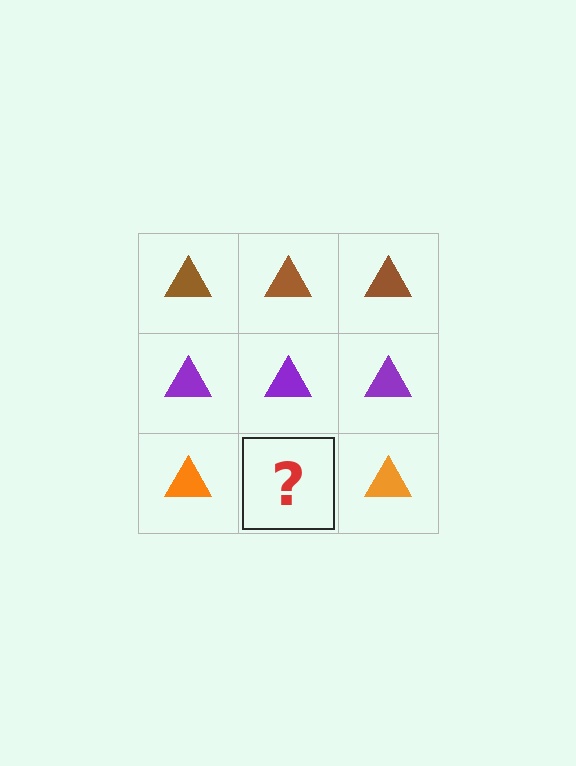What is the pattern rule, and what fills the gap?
The rule is that each row has a consistent color. The gap should be filled with an orange triangle.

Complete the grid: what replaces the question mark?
The question mark should be replaced with an orange triangle.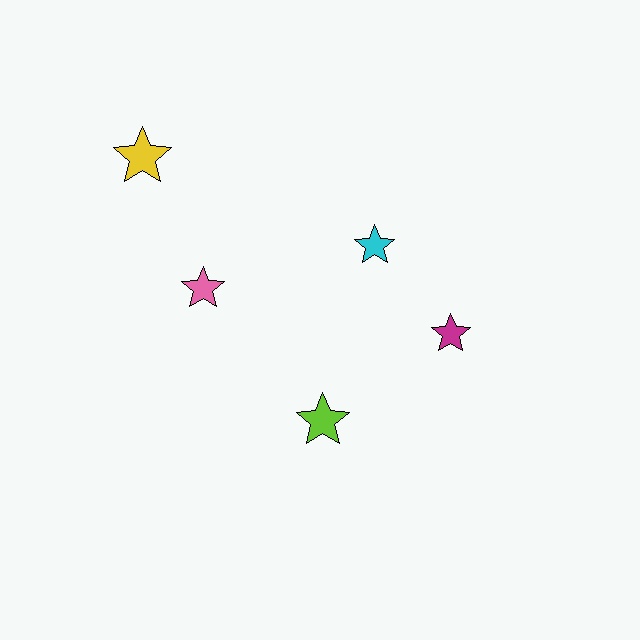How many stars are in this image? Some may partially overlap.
There are 5 stars.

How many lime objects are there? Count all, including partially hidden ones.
There is 1 lime object.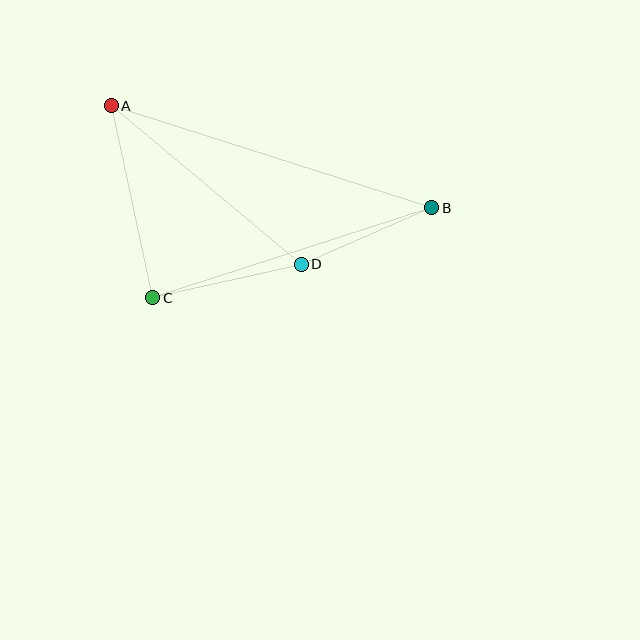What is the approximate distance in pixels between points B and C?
The distance between B and C is approximately 293 pixels.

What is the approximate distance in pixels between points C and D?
The distance between C and D is approximately 152 pixels.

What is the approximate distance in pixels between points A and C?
The distance between A and C is approximately 197 pixels.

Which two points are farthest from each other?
Points A and B are farthest from each other.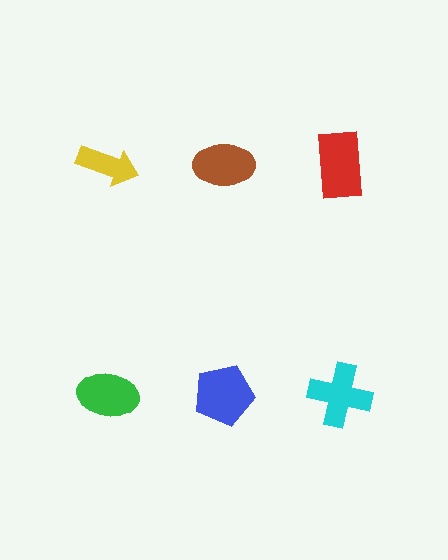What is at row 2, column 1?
A green ellipse.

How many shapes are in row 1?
3 shapes.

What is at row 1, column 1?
A yellow arrow.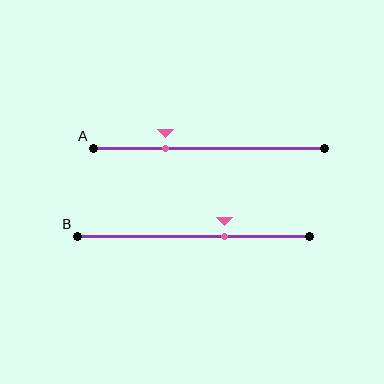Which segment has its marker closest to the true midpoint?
Segment B has its marker closest to the true midpoint.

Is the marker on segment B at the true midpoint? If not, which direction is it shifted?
No, the marker on segment B is shifted to the right by about 14% of the segment length.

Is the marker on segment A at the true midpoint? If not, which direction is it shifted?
No, the marker on segment A is shifted to the left by about 18% of the segment length.